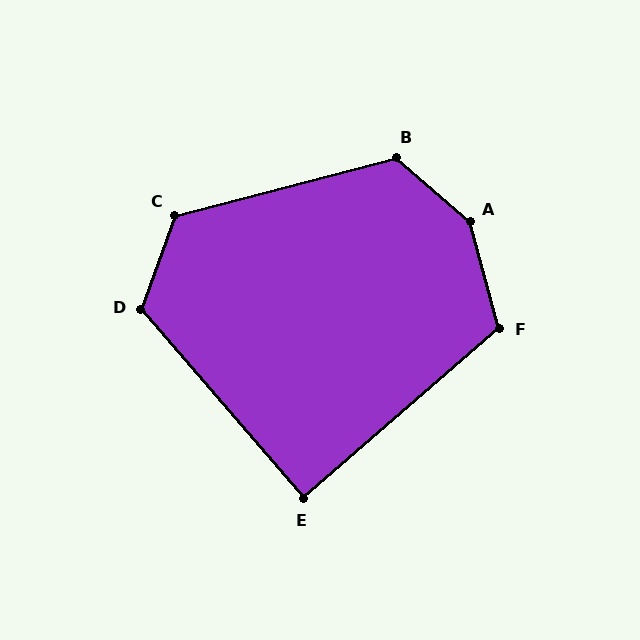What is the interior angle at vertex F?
Approximately 116 degrees (obtuse).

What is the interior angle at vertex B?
Approximately 125 degrees (obtuse).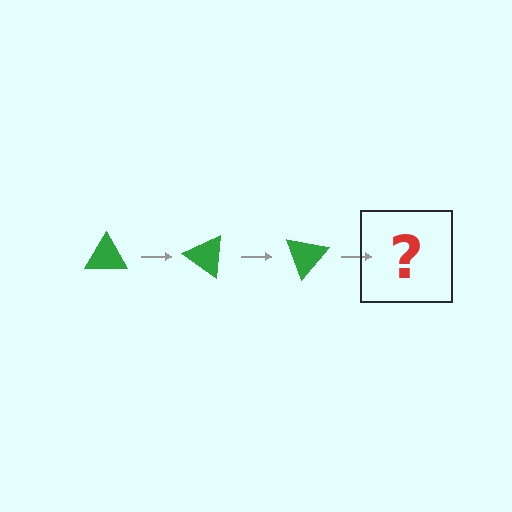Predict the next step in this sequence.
The next step is a green triangle rotated 105 degrees.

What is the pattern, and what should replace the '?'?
The pattern is that the triangle rotates 35 degrees each step. The '?' should be a green triangle rotated 105 degrees.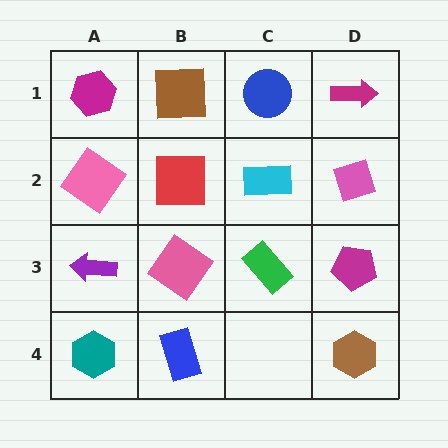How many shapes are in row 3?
4 shapes.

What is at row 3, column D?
A magenta pentagon.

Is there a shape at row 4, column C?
No, that cell is empty.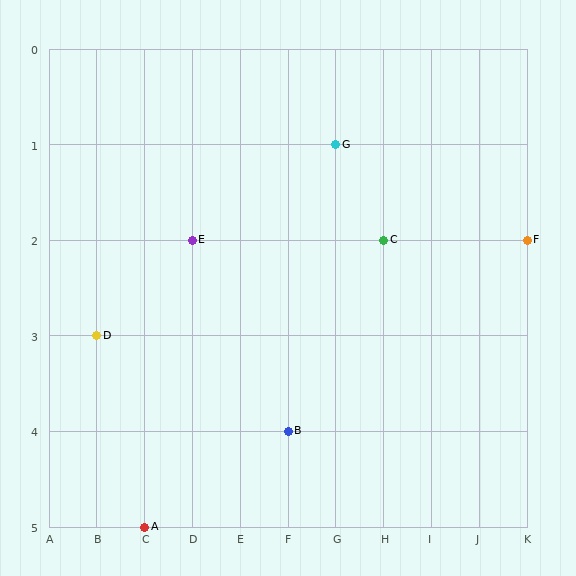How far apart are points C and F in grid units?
Points C and F are 3 columns apart.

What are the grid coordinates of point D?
Point D is at grid coordinates (B, 3).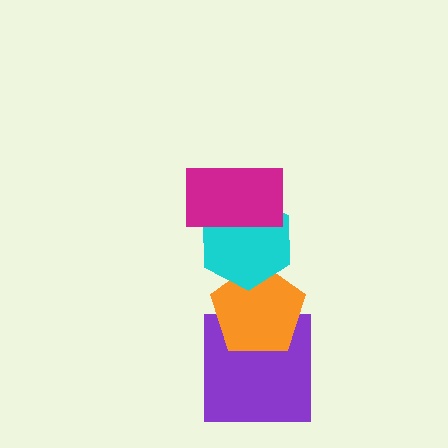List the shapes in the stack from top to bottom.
From top to bottom: the magenta rectangle, the cyan hexagon, the orange pentagon, the purple square.